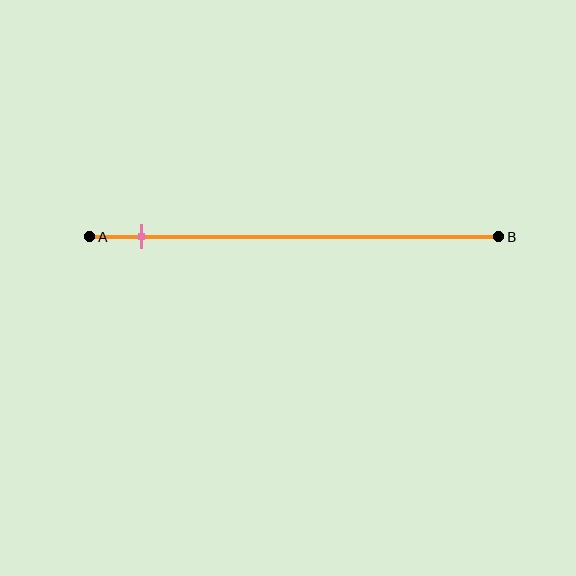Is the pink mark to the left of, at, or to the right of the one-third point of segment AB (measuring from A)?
The pink mark is to the left of the one-third point of segment AB.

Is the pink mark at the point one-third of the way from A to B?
No, the mark is at about 15% from A, not at the 33% one-third point.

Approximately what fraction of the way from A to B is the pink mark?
The pink mark is approximately 15% of the way from A to B.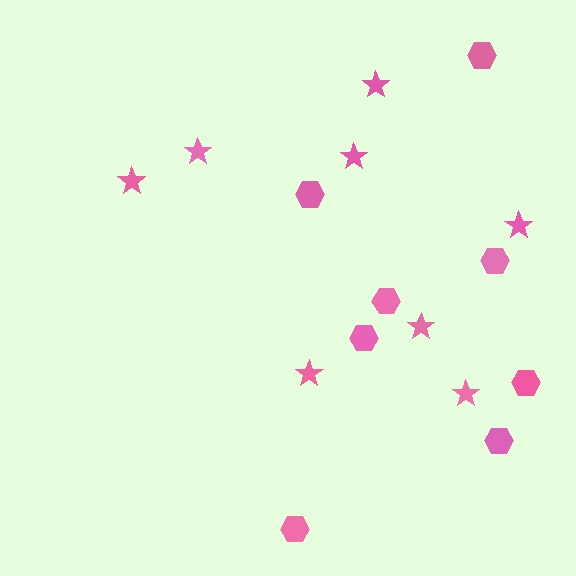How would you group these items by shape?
There are 2 groups: one group of stars (8) and one group of hexagons (8).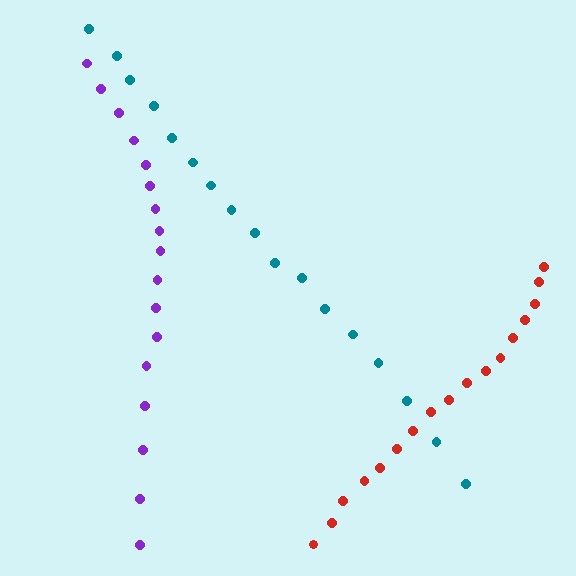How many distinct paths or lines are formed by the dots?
There are 3 distinct paths.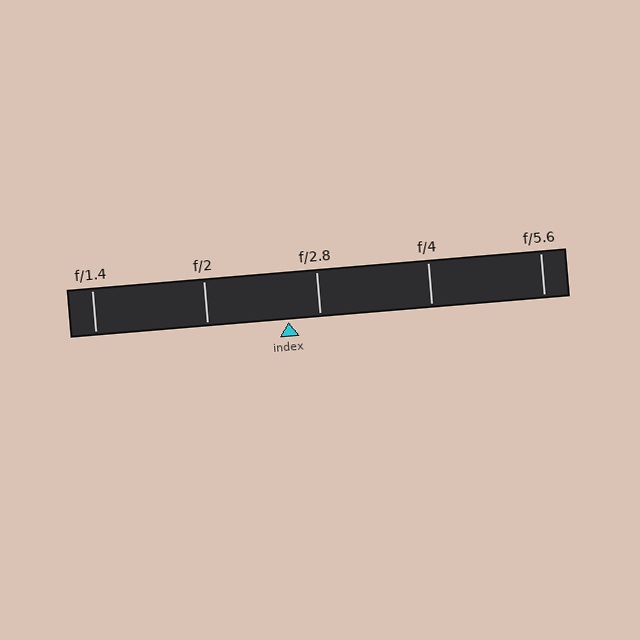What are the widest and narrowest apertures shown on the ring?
The widest aperture shown is f/1.4 and the narrowest is f/5.6.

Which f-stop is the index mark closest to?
The index mark is closest to f/2.8.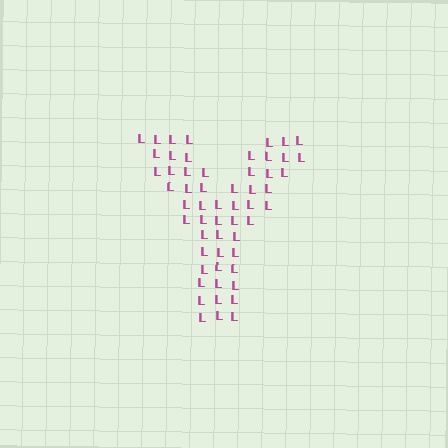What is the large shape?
The large shape is the letter Y.